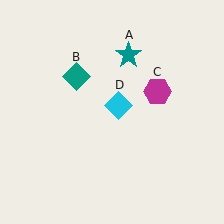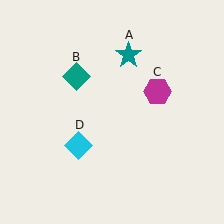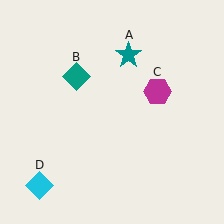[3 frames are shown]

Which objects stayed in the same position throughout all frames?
Teal star (object A) and teal diamond (object B) and magenta hexagon (object C) remained stationary.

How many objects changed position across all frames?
1 object changed position: cyan diamond (object D).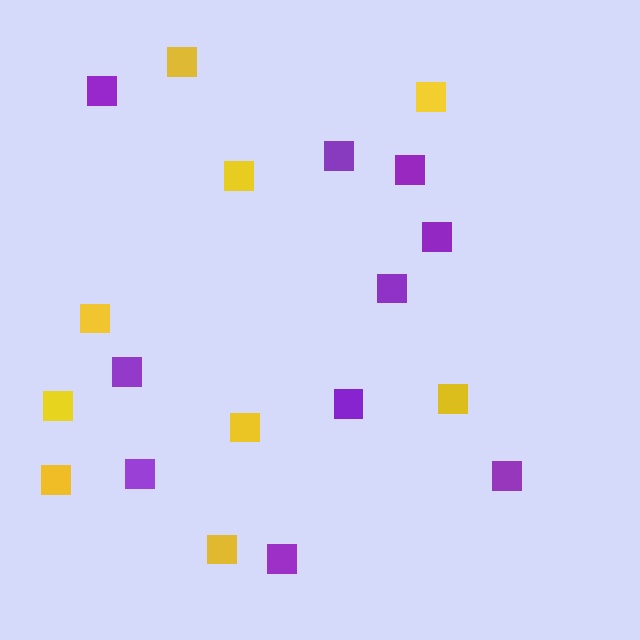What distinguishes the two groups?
There are 2 groups: one group of yellow squares (9) and one group of purple squares (10).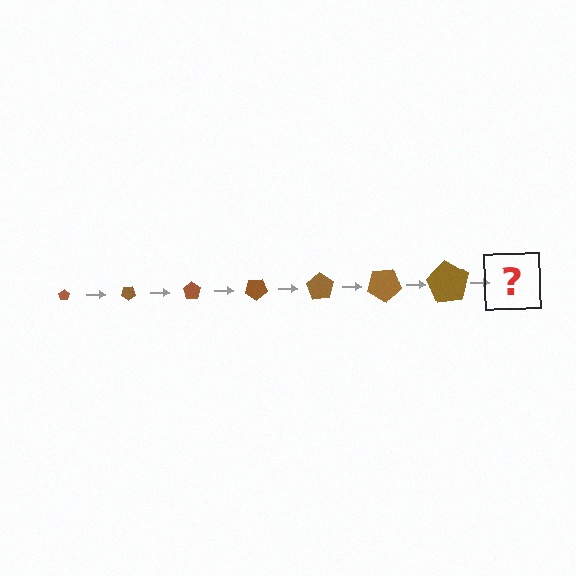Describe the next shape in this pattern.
It should be a pentagon, larger than the previous one and rotated 245 degrees from the start.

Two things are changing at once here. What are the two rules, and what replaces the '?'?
The two rules are that the pentagon grows larger each step and it rotates 35 degrees each step. The '?' should be a pentagon, larger than the previous one and rotated 245 degrees from the start.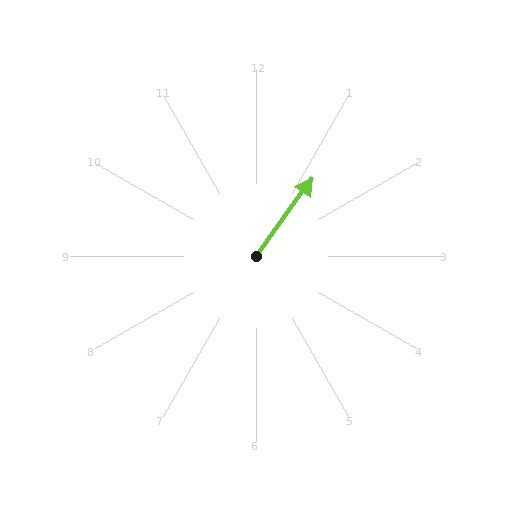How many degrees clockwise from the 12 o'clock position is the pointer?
Approximately 36 degrees.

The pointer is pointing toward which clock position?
Roughly 1 o'clock.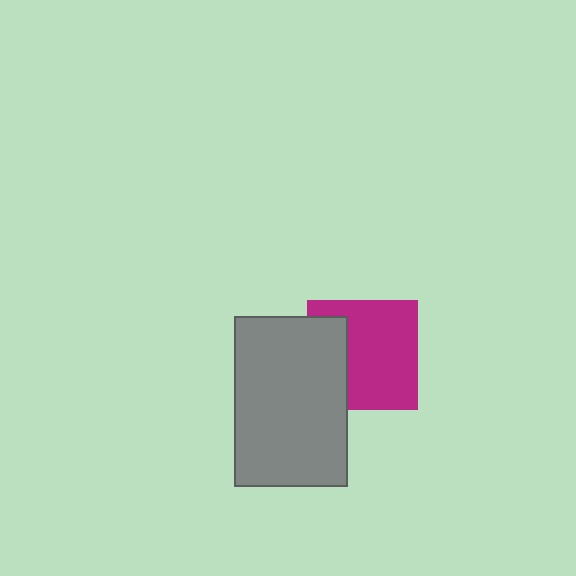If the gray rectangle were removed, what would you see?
You would see the complete magenta square.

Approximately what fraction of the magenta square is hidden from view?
Roughly 31% of the magenta square is hidden behind the gray rectangle.